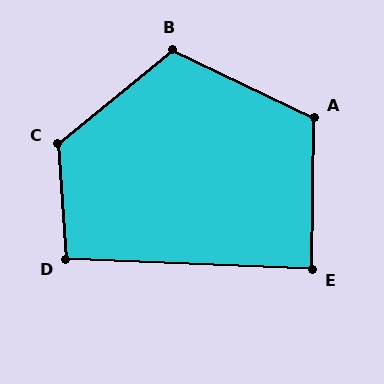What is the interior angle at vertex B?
Approximately 116 degrees (obtuse).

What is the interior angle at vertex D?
Approximately 96 degrees (obtuse).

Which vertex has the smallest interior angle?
E, at approximately 88 degrees.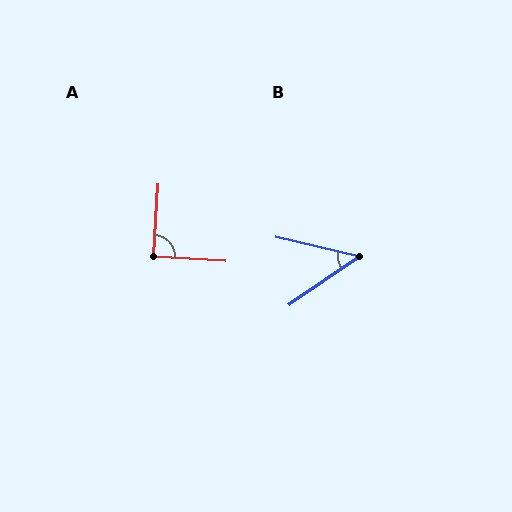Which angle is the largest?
A, at approximately 90 degrees.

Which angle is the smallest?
B, at approximately 48 degrees.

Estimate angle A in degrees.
Approximately 90 degrees.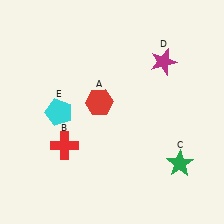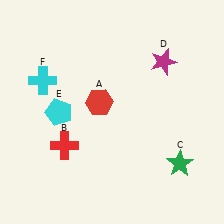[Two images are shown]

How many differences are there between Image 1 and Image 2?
There is 1 difference between the two images.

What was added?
A cyan cross (F) was added in Image 2.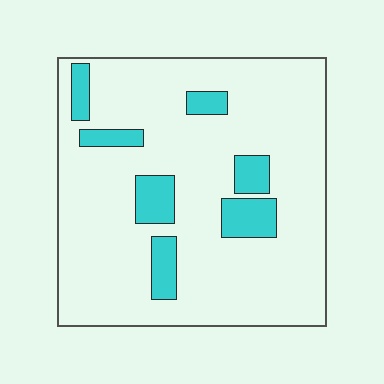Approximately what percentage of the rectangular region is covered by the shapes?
Approximately 15%.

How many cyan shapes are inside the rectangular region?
7.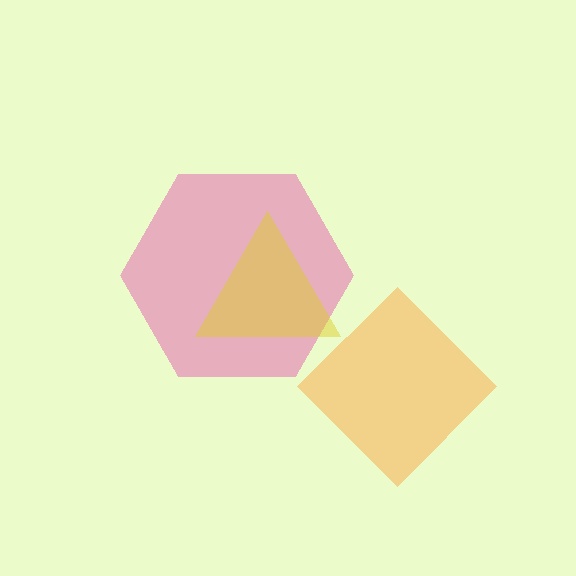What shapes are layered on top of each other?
The layered shapes are: a pink hexagon, an orange diamond, a yellow triangle.